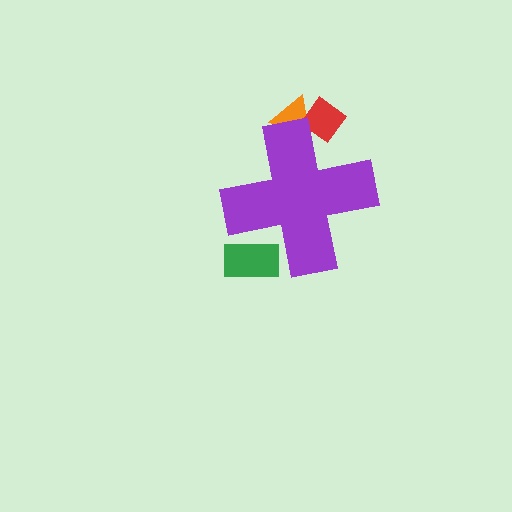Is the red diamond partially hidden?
Yes, the red diamond is partially hidden behind the purple cross.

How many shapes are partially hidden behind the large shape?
3 shapes are partially hidden.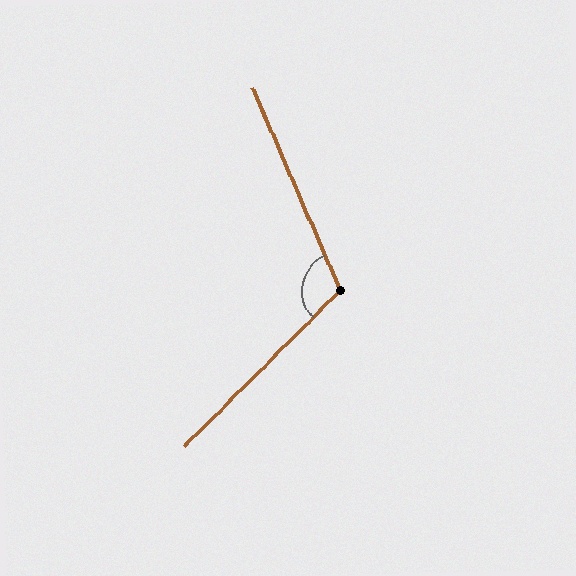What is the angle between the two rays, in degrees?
Approximately 112 degrees.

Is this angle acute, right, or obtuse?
It is obtuse.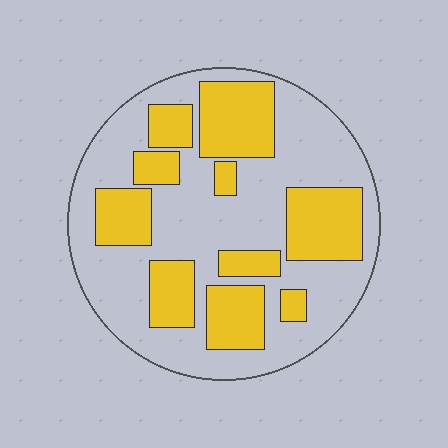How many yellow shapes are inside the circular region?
10.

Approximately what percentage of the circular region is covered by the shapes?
Approximately 35%.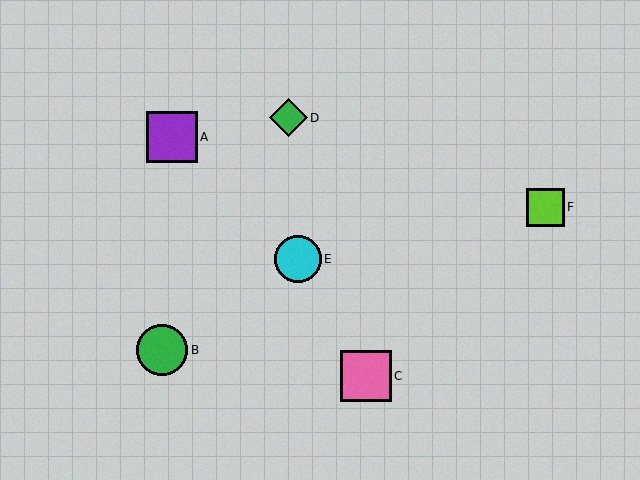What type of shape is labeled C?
Shape C is a pink square.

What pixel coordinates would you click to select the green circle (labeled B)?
Click at (162, 350) to select the green circle B.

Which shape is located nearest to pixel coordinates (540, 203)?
The lime square (labeled F) at (545, 207) is nearest to that location.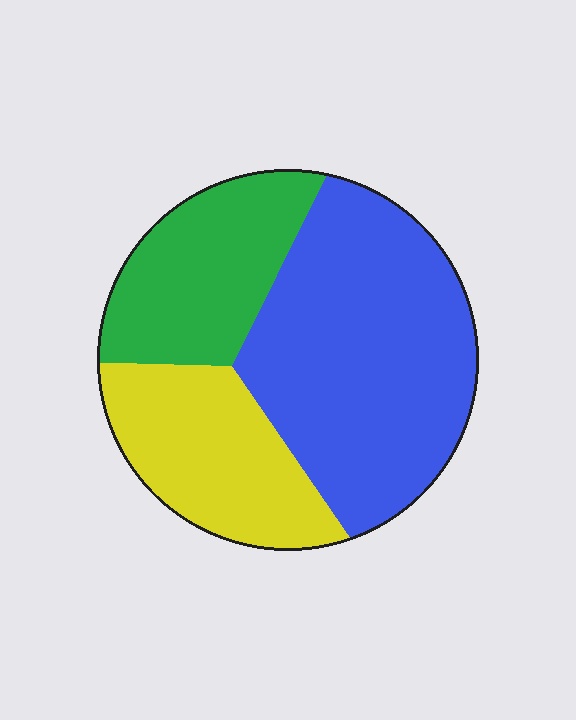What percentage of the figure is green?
Green takes up between a sixth and a third of the figure.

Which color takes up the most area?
Blue, at roughly 50%.